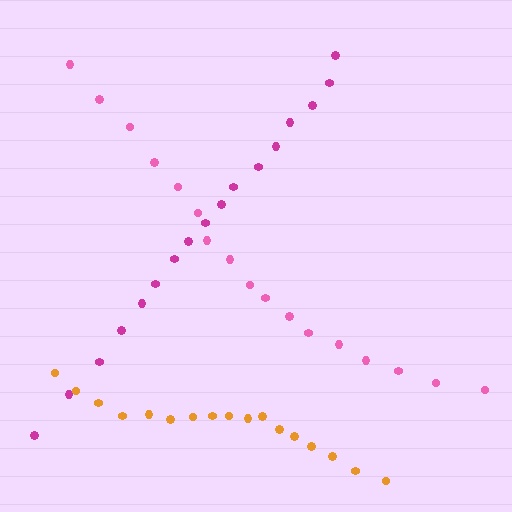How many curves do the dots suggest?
There are 3 distinct paths.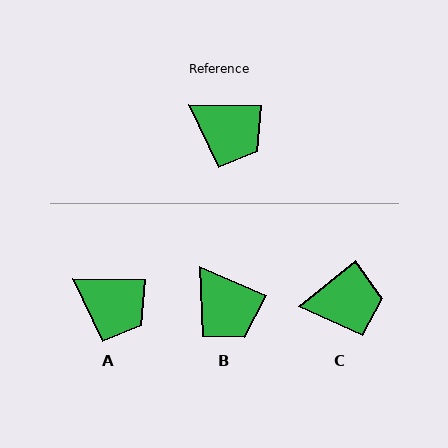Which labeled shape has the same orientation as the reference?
A.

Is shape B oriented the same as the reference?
No, it is off by about 24 degrees.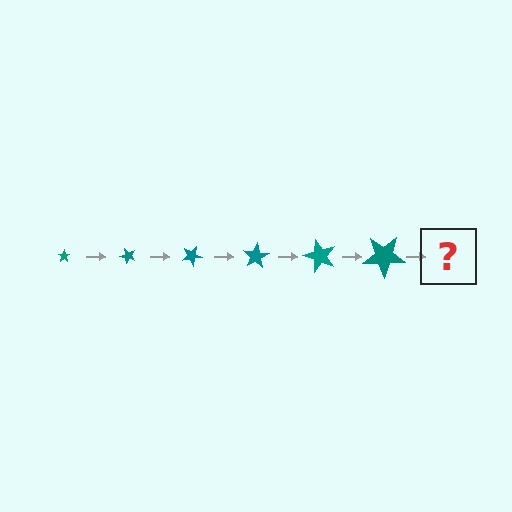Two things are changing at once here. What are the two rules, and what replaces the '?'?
The two rules are that the star grows larger each step and it rotates 50 degrees each step. The '?' should be a star, larger than the previous one and rotated 300 degrees from the start.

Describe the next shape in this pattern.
It should be a star, larger than the previous one and rotated 300 degrees from the start.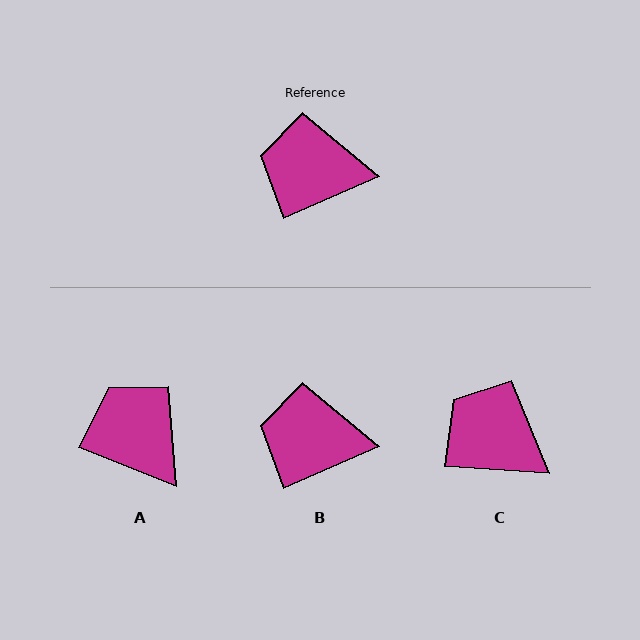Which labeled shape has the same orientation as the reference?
B.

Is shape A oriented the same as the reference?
No, it is off by about 46 degrees.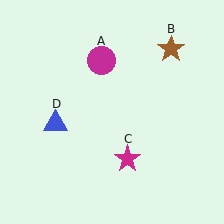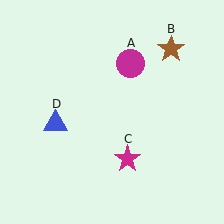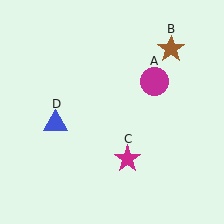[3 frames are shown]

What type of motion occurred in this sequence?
The magenta circle (object A) rotated clockwise around the center of the scene.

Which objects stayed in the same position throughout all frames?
Brown star (object B) and magenta star (object C) and blue triangle (object D) remained stationary.